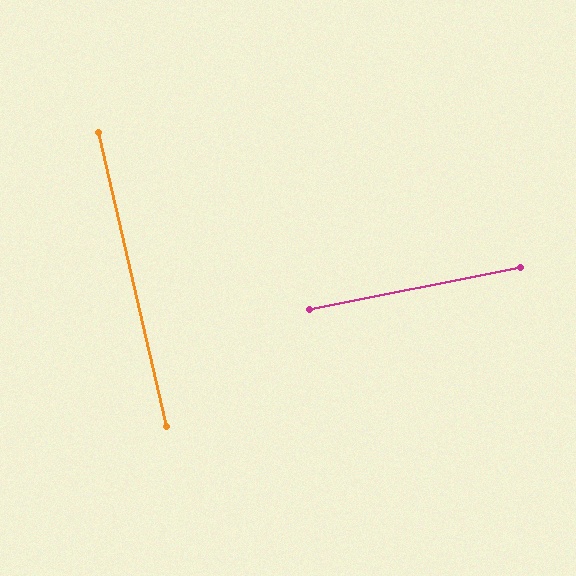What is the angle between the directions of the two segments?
Approximately 88 degrees.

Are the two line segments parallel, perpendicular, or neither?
Perpendicular — they meet at approximately 88°.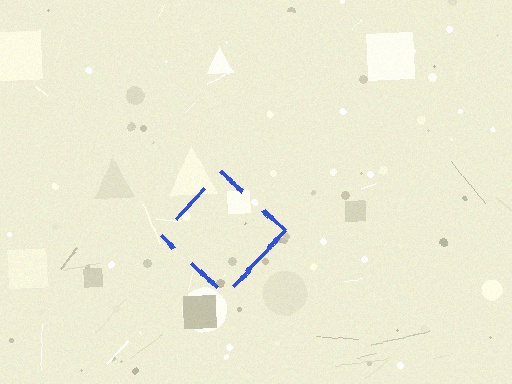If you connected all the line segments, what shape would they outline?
They would outline a diamond.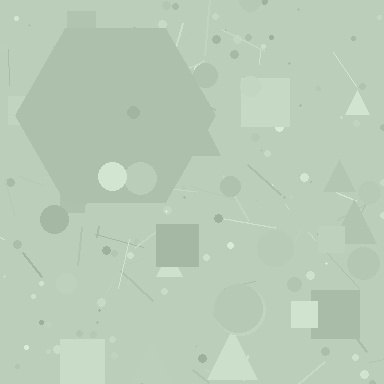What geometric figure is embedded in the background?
A hexagon is embedded in the background.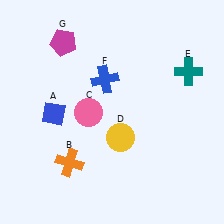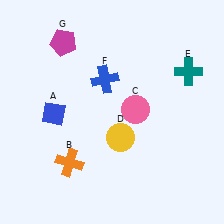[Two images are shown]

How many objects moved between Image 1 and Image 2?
1 object moved between the two images.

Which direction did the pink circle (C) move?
The pink circle (C) moved right.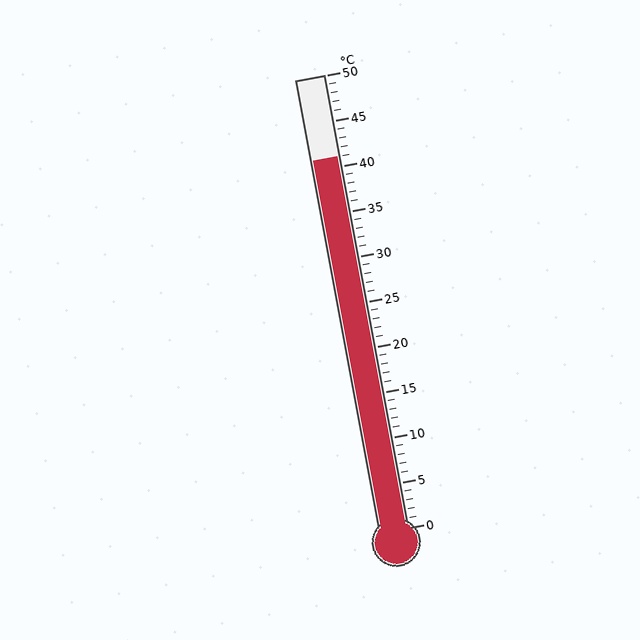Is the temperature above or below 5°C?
The temperature is above 5°C.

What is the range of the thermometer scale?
The thermometer scale ranges from 0°C to 50°C.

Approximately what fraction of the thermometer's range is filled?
The thermometer is filled to approximately 80% of its range.